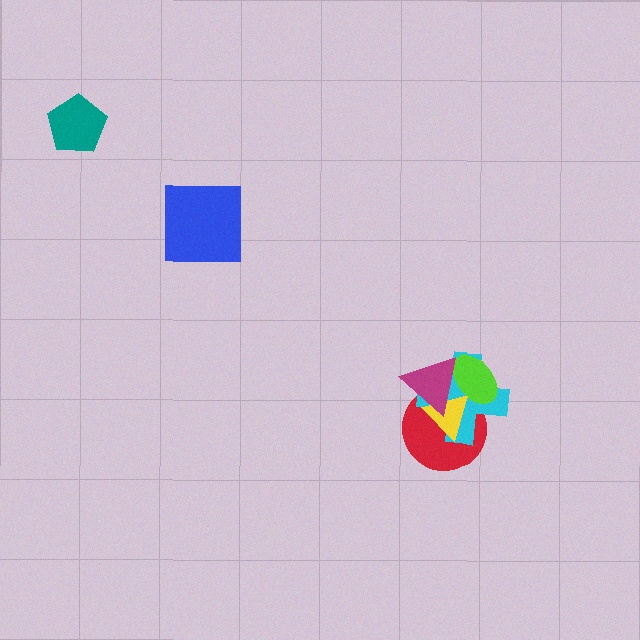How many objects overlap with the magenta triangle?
4 objects overlap with the magenta triangle.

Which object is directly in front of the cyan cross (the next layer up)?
The lime ellipse is directly in front of the cyan cross.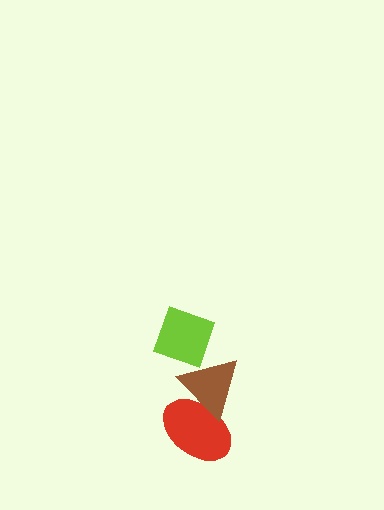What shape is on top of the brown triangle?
The lime diamond is on top of the brown triangle.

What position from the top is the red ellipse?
The red ellipse is 3rd from the top.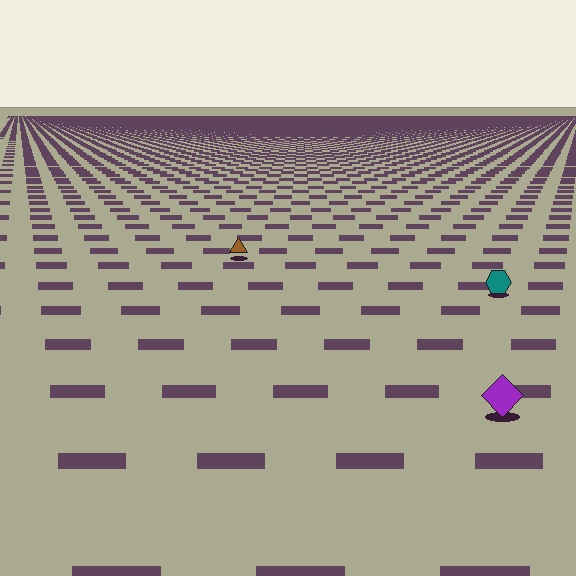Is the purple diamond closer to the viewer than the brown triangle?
Yes. The purple diamond is closer — you can tell from the texture gradient: the ground texture is coarser near it.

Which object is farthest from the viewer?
The brown triangle is farthest from the viewer. It appears smaller and the ground texture around it is denser.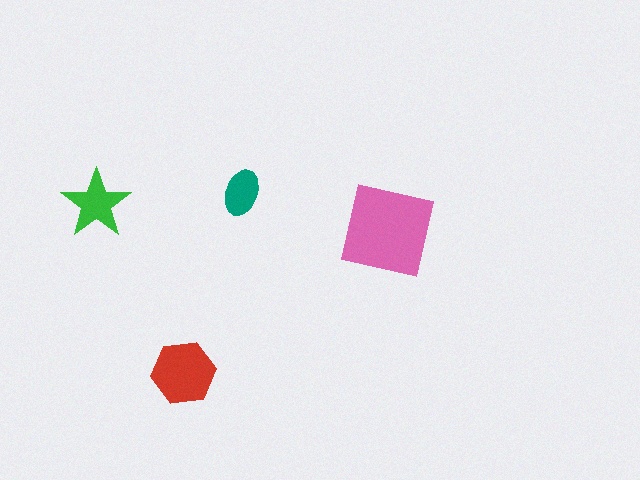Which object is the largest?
The pink square.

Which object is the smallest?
The teal ellipse.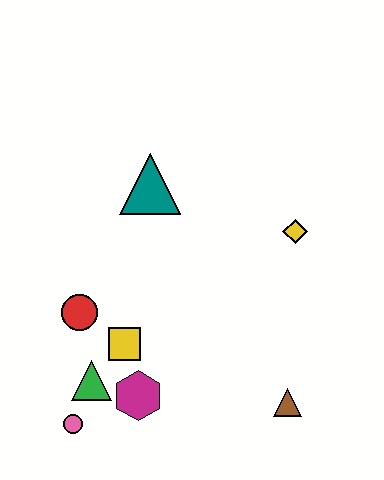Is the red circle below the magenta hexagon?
No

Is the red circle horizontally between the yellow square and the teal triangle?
No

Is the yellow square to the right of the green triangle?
Yes